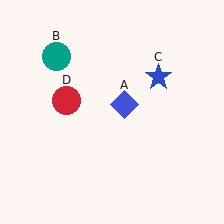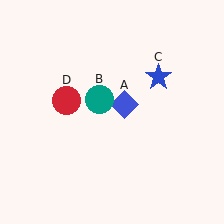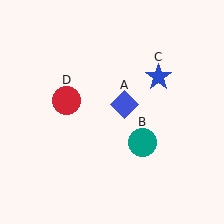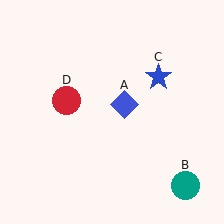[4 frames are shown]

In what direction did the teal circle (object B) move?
The teal circle (object B) moved down and to the right.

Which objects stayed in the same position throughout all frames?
Blue diamond (object A) and blue star (object C) and red circle (object D) remained stationary.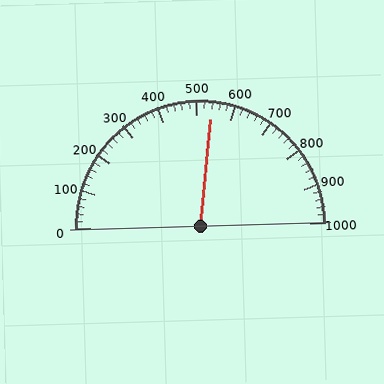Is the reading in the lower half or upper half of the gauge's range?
The reading is in the upper half of the range (0 to 1000).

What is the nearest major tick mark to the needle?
The nearest major tick mark is 500.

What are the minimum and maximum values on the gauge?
The gauge ranges from 0 to 1000.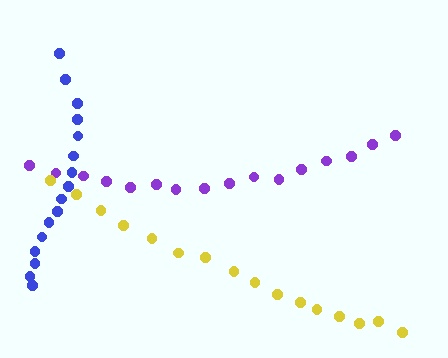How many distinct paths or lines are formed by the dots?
There are 3 distinct paths.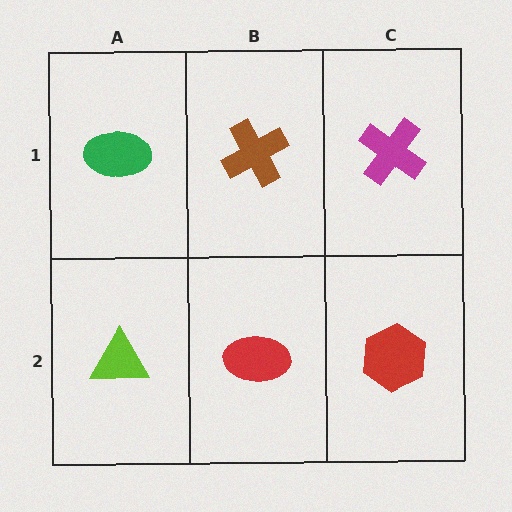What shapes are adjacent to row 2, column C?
A magenta cross (row 1, column C), a red ellipse (row 2, column B).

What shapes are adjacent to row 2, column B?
A brown cross (row 1, column B), a lime triangle (row 2, column A), a red hexagon (row 2, column C).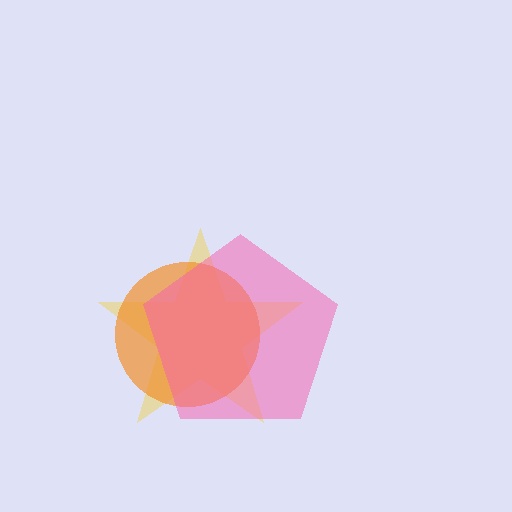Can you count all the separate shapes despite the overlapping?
Yes, there are 3 separate shapes.